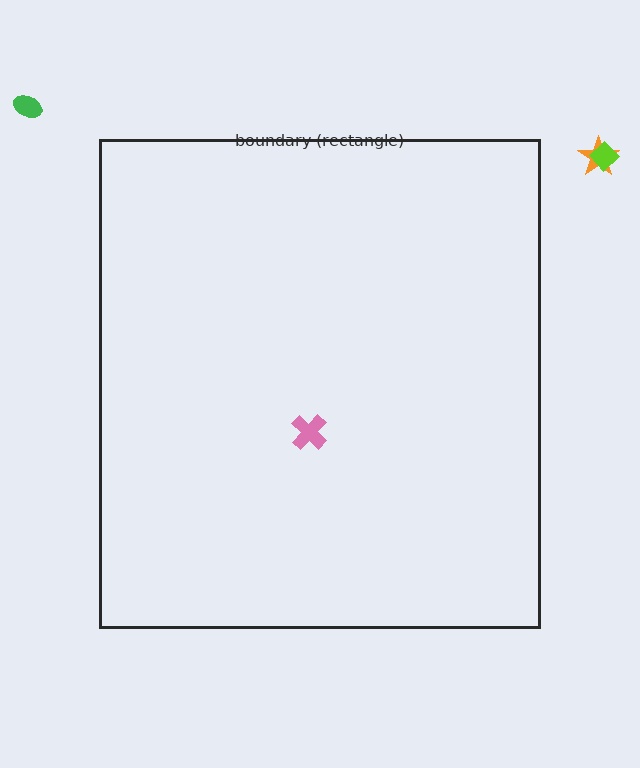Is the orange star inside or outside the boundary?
Outside.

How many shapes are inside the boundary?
1 inside, 3 outside.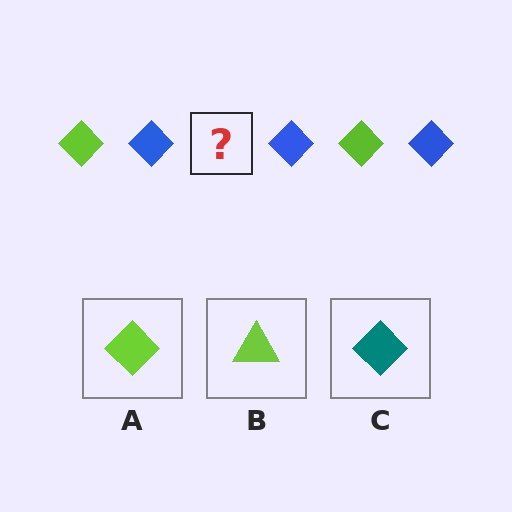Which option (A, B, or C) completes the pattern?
A.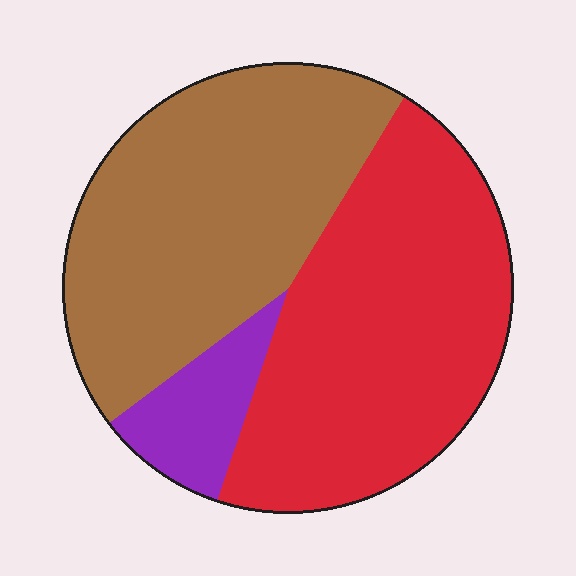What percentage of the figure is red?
Red covers around 45% of the figure.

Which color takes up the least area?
Purple, at roughly 10%.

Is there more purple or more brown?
Brown.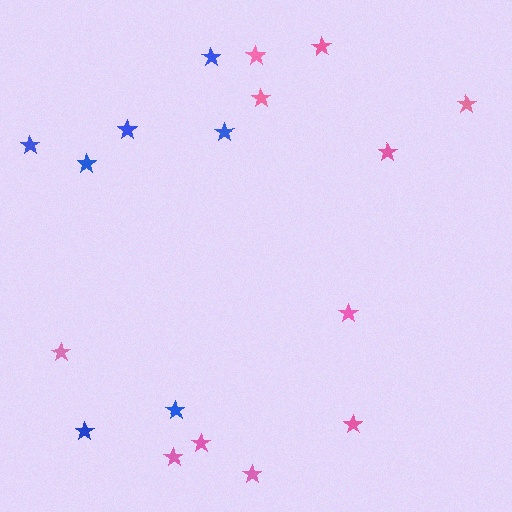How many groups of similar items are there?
There are 2 groups: one group of pink stars (11) and one group of blue stars (7).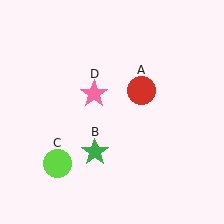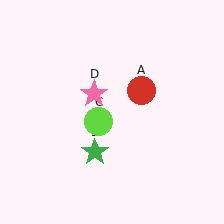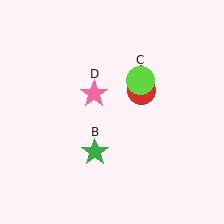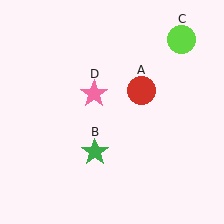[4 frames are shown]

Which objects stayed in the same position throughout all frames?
Red circle (object A) and green star (object B) and pink star (object D) remained stationary.